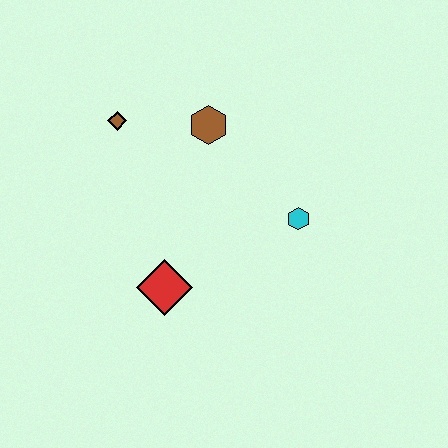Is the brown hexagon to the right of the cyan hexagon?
No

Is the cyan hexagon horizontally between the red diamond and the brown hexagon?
No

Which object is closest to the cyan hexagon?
The brown hexagon is closest to the cyan hexagon.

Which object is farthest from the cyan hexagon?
The brown diamond is farthest from the cyan hexagon.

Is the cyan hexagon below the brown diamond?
Yes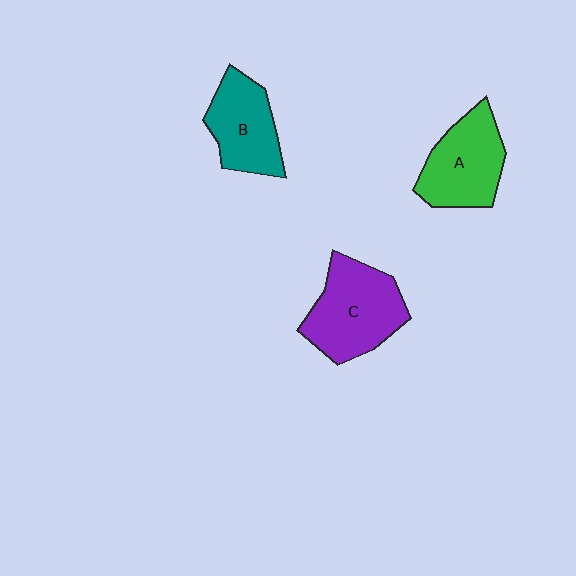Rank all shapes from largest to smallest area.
From largest to smallest: C (purple), A (green), B (teal).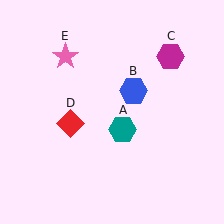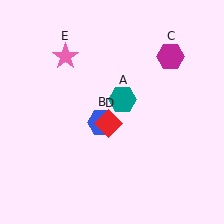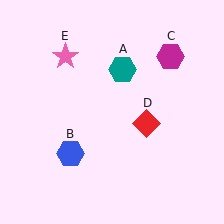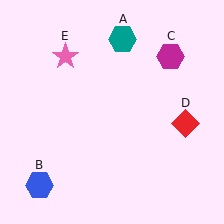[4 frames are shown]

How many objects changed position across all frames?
3 objects changed position: teal hexagon (object A), blue hexagon (object B), red diamond (object D).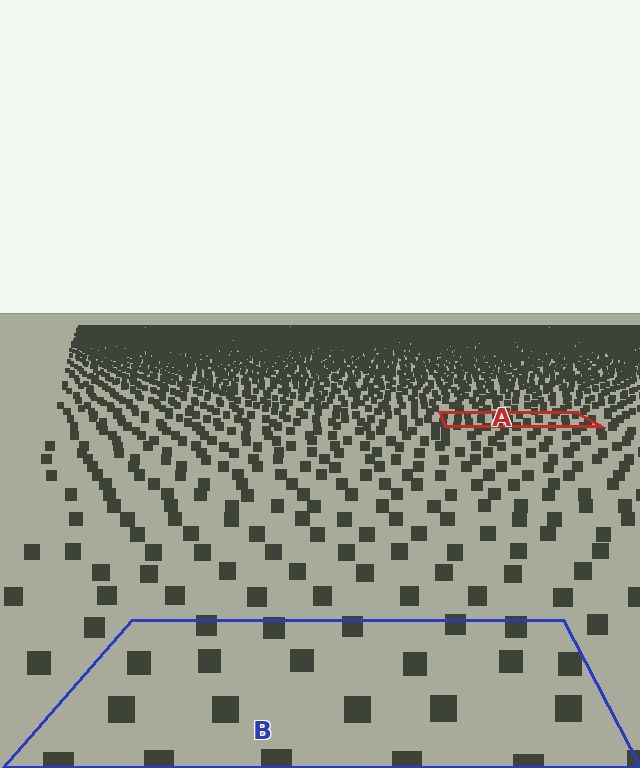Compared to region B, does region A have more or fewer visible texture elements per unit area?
Region A has more texture elements per unit area — they are packed more densely because it is farther away.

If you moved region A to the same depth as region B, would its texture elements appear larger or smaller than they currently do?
They would appear larger. At a closer depth, the same texture elements are projected at a bigger on-screen size.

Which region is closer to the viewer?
Region B is closer. The texture elements there are larger and more spread out.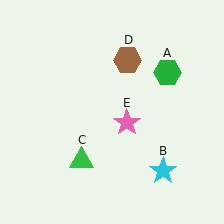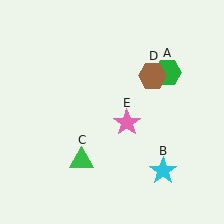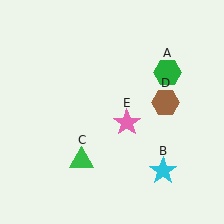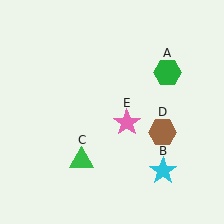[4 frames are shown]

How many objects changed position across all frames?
1 object changed position: brown hexagon (object D).